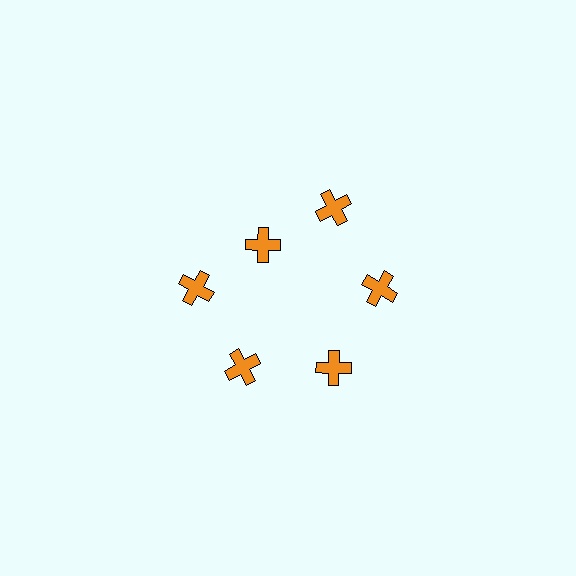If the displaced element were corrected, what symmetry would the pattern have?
It would have 6-fold rotational symmetry — the pattern would map onto itself every 60 degrees.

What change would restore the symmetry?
The symmetry would be restored by moving it outward, back onto the ring so that all 6 crosses sit at equal angles and equal distance from the center.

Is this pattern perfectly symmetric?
No. The 6 orange crosses are arranged in a ring, but one element near the 11 o'clock position is pulled inward toward the center, breaking the 6-fold rotational symmetry.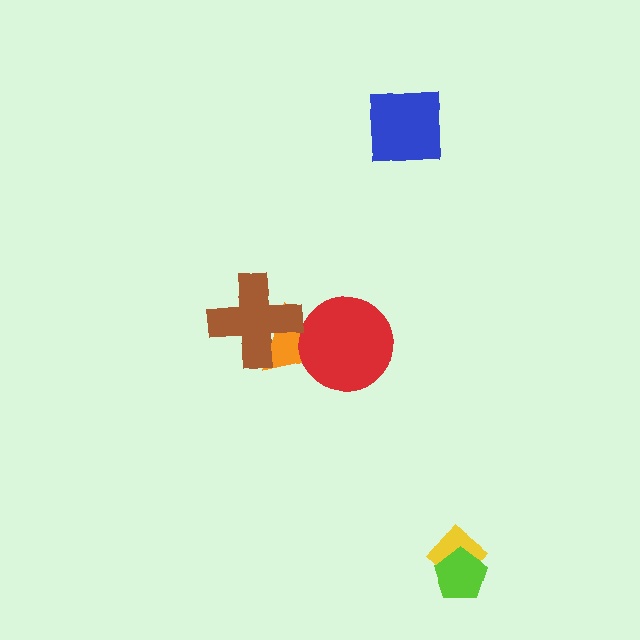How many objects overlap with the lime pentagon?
1 object overlaps with the lime pentagon.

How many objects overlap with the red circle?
1 object overlaps with the red circle.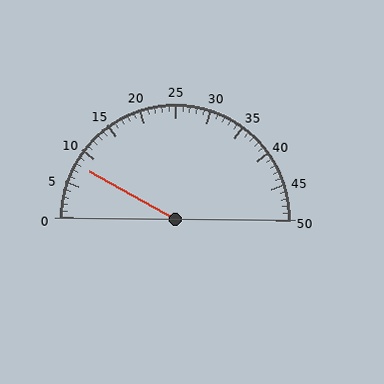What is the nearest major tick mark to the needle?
The nearest major tick mark is 10.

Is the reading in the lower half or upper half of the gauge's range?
The reading is in the lower half of the range (0 to 50).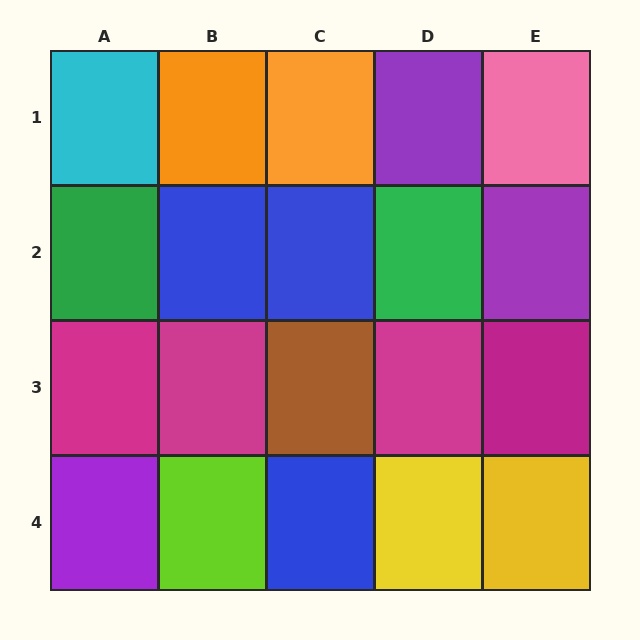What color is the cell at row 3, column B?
Magenta.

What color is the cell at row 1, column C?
Orange.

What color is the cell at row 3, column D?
Magenta.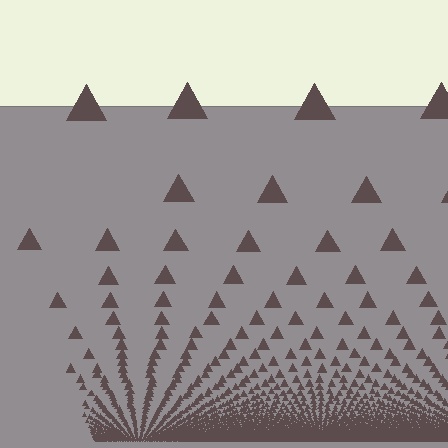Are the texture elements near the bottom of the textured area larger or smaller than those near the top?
Smaller. The gradient is inverted — elements near the bottom are smaller and denser.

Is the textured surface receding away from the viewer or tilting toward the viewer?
The surface appears to tilt toward the viewer. Texture elements get larger and sparser toward the top.